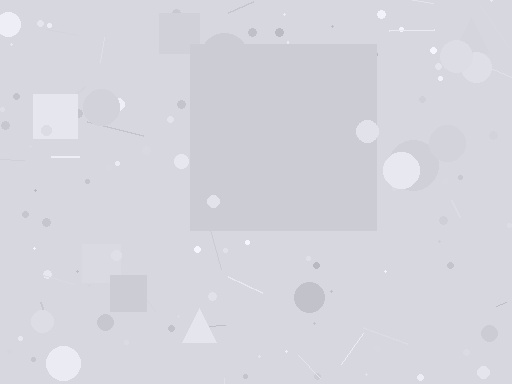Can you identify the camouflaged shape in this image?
The camouflaged shape is a square.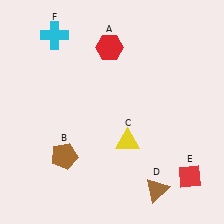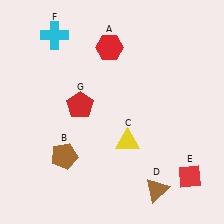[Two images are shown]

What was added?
A red pentagon (G) was added in Image 2.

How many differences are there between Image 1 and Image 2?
There is 1 difference between the two images.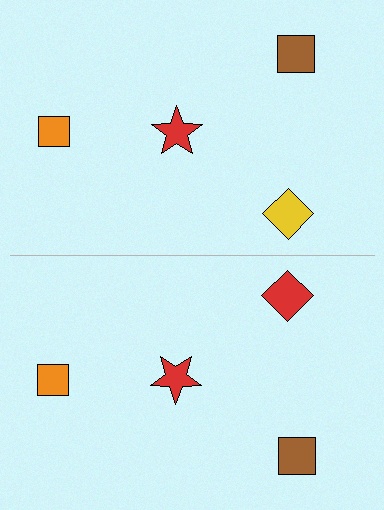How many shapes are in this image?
There are 8 shapes in this image.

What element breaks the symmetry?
The red diamond on the bottom side breaks the symmetry — its mirror counterpart is yellow.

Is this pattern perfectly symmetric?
No, the pattern is not perfectly symmetric. The red diamond on the bottom side breaks the symmetry — its mirror counterpart is yellow.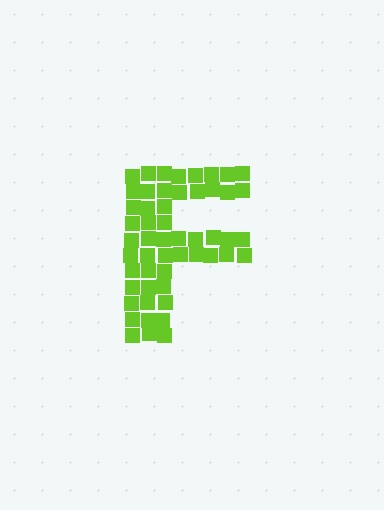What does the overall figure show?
The overall figure shows the letter F.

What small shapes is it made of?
It is made of small squares.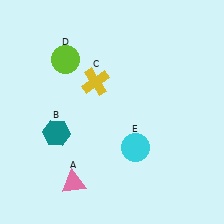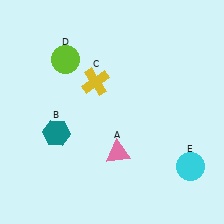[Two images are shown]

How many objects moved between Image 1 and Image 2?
2 objects moved between the two images.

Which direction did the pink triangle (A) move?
The pink triangle (A) moved right.